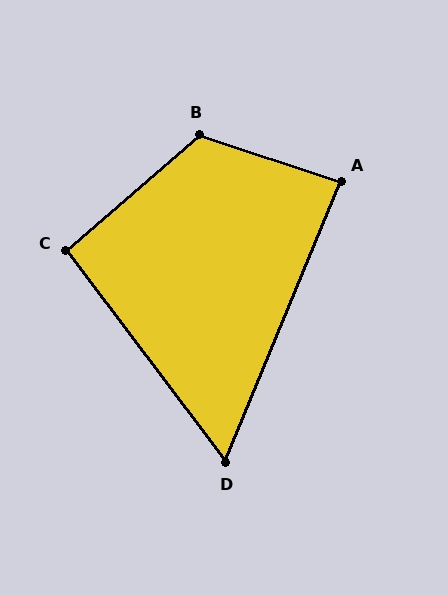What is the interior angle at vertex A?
Approximately 86 degrees (approximately right).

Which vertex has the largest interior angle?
B, at approximately 121 degrees.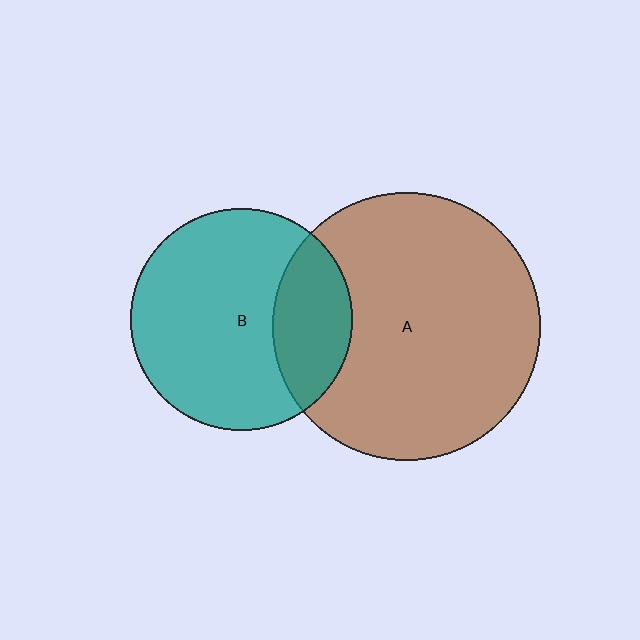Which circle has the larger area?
Circle A (brown).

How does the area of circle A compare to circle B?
Approximately 1.5 times.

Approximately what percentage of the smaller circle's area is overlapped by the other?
Approximately 25%.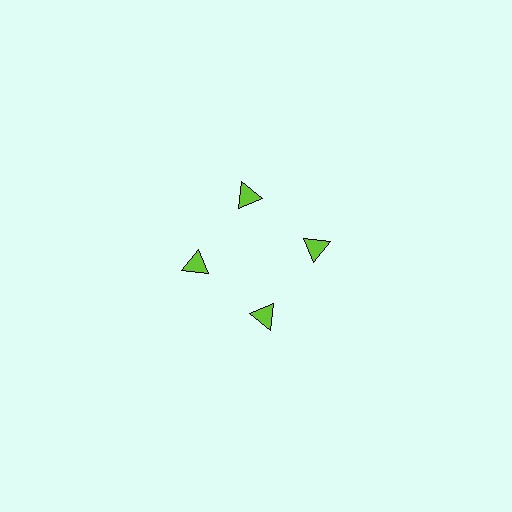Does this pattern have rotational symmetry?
Yes, this pattern has 4-fold rotational symmetry. It looks the same after rotating 90 degrees around the center.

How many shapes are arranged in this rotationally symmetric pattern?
There are 4 shapes, arranged in 4 groups of 1.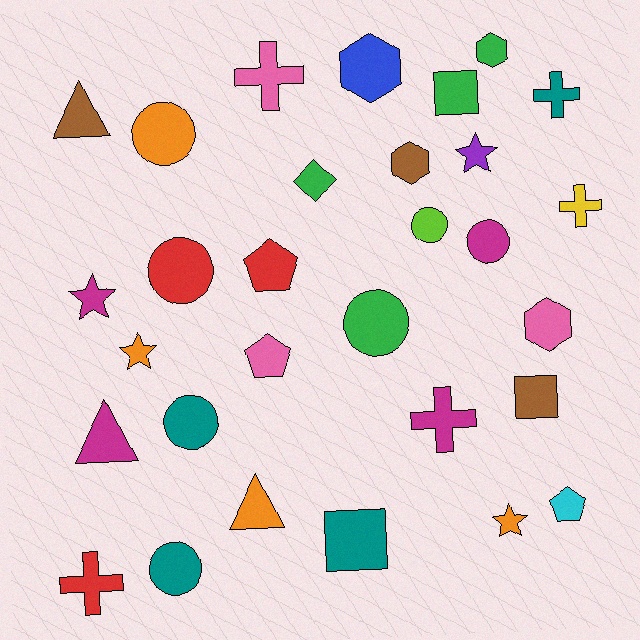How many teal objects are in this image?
There are 4 teal objects.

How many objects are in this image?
There are 30 objects.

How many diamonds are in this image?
There is 1 diamond.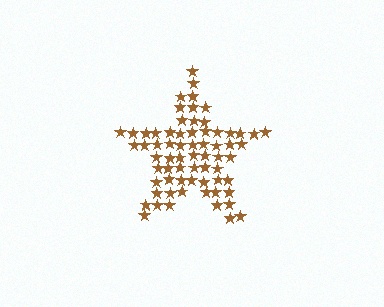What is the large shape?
The large shape is a star.